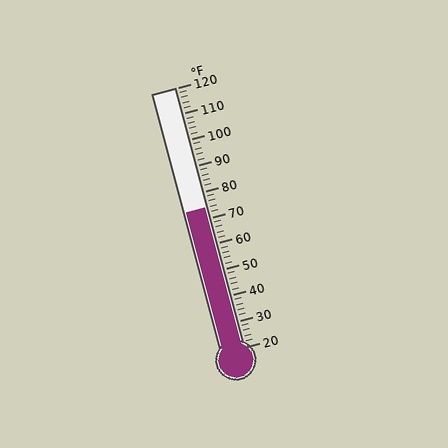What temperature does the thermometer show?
The thermometer shows approximately 74°F.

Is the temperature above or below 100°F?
The temperature is below 100°F.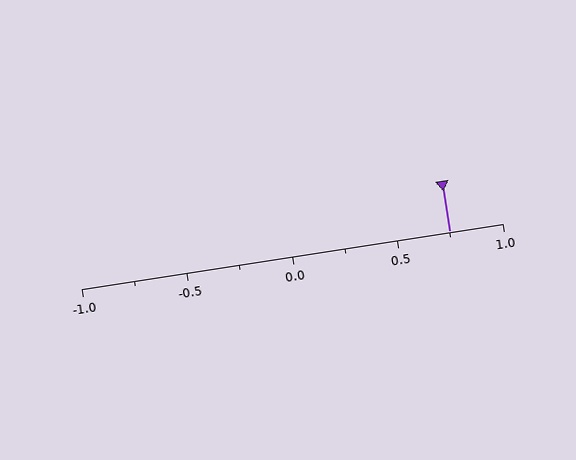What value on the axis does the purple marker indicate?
The marker indicates approximately 0.75.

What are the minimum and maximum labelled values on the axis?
The axis runs from -1.0 to 1.0.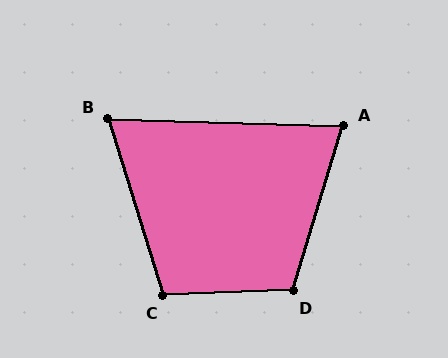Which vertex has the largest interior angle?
D, at approximately 109 degrees.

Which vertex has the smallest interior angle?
B, at approximately 71 degrees.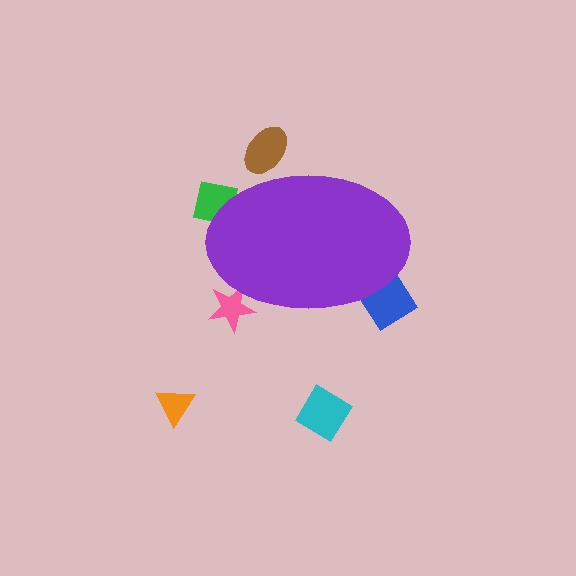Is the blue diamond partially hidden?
Yes, the blue diamond is partially hidden behind the purple ellipse.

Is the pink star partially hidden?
Yes, the pink star is partially hidden behind the purple ellipse.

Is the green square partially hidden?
Yes, the green square is partially hidden behind the purple ellipse.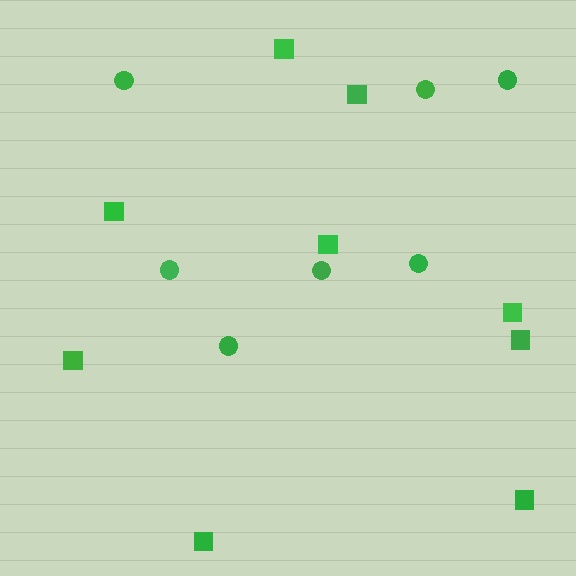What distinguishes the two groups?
There are 2 groups: one group of squares (9) and one group of circles (7).